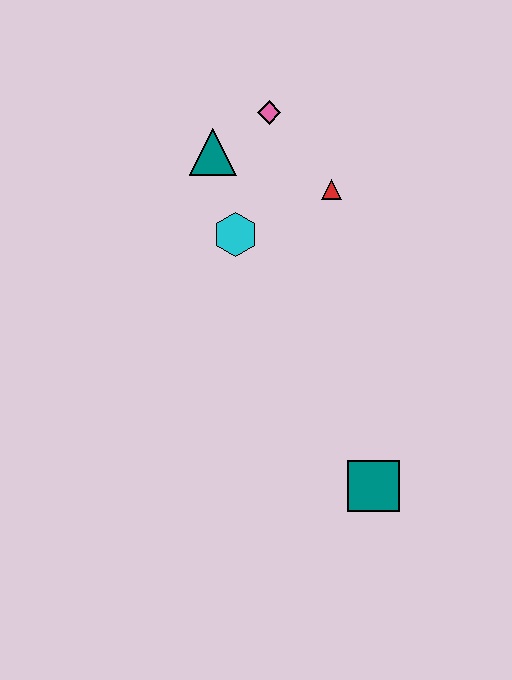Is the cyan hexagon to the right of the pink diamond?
No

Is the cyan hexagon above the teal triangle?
No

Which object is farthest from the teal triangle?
The teal square is farthest from the teal triangle.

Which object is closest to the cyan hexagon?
The teal triangle is closest to the cyan hexagon.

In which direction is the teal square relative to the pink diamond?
The teal square is below the pink diamond.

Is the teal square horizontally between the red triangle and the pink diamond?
No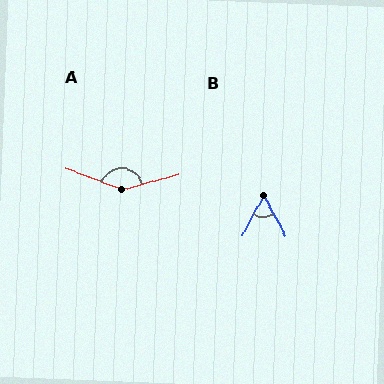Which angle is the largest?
A, at approximately 144 degrees.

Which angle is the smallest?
B, at approximately 55 degrees.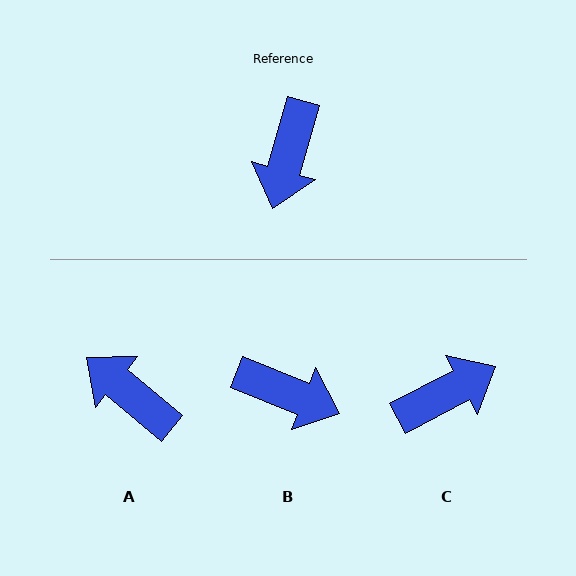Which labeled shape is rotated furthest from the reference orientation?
C, about 134 degrees away.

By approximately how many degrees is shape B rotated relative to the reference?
Approximately 84 degrees counter-clockwise.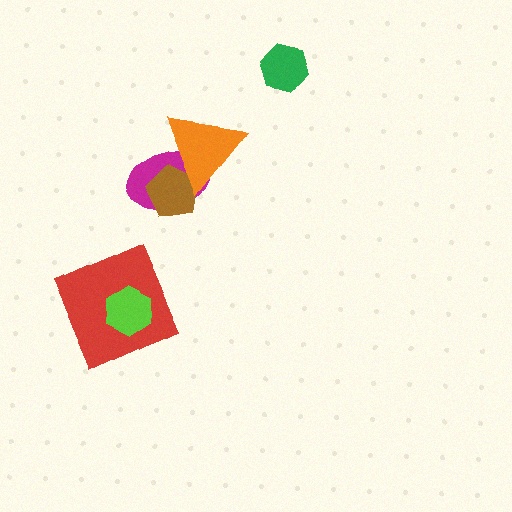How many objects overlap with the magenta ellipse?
2 objects overlap with the magenta ellipse.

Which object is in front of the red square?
The lime hexagon is in front of the red square.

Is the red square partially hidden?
Yes, it is partially covered by another shape.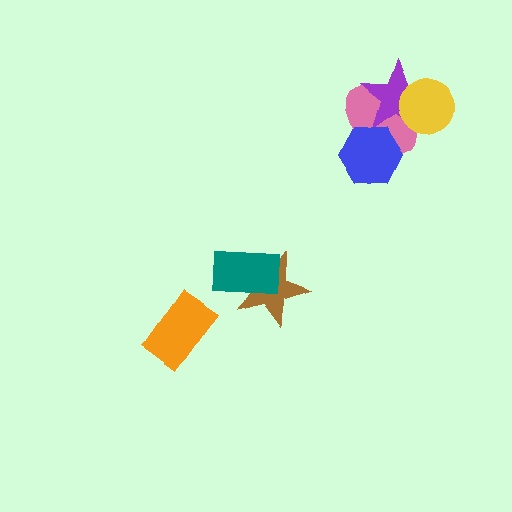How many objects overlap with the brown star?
1 object overlaps with the brown star.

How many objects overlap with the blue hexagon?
2 objects overlap with the blue hexagon.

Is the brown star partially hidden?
Yes, it is partially covered by another shape.